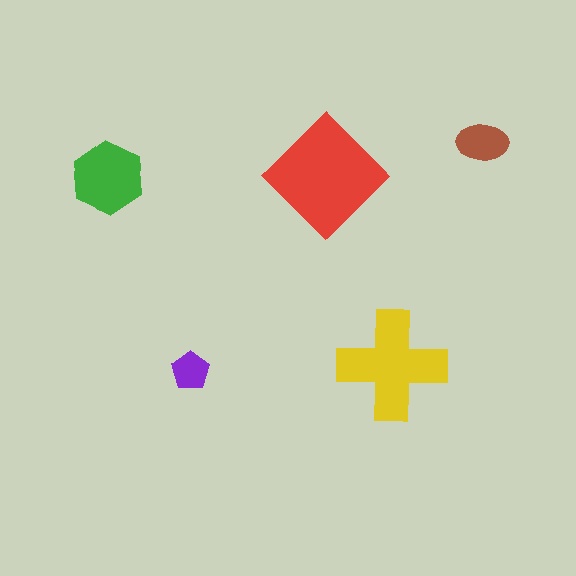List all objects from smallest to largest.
The purple pentagon, the brown ellipse, the green hexagon, the yellow cross, the red diamond.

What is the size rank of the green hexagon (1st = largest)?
3rd.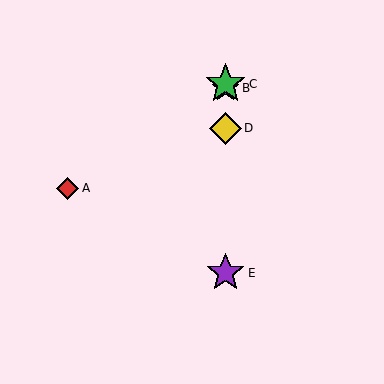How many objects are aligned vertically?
4 objects (B, C, D, E) are aligned vertically.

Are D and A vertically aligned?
No, D is at x≈226 and A is at x≈68.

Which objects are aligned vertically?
Objects B, C, D, E are aligned vertically.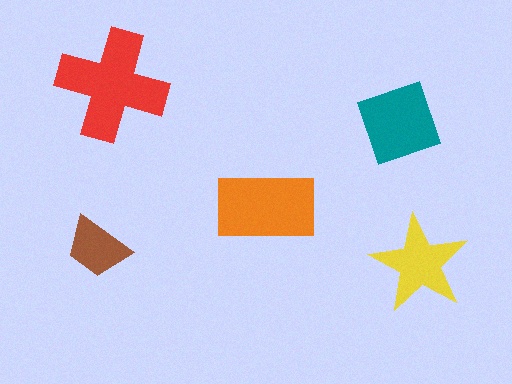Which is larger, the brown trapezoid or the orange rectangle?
The orange rectangle.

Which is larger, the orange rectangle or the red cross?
The red cross.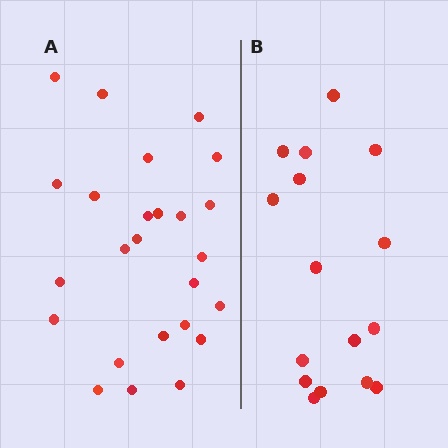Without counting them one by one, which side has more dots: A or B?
Region A (the left region) has more dots.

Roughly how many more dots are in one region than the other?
Region A has roughly 8 or so more dots than region B.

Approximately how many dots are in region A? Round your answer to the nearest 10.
About 20 dots. (The exact count is 25, which rounds to 20.)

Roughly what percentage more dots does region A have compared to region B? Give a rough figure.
About 55% more.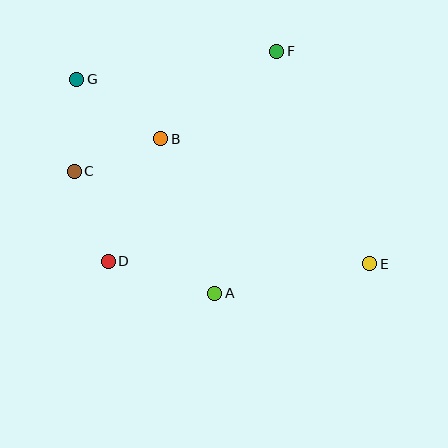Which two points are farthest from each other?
Points E and G are farthest from each other.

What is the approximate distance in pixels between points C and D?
The distance between C and D is approximately 96 pixels.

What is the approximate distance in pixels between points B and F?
The distance between B and F is approximately 146 pixels.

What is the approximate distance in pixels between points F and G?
The distance between F and G is approximately 202 pixels.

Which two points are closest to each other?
Points C and G are closest to each other.